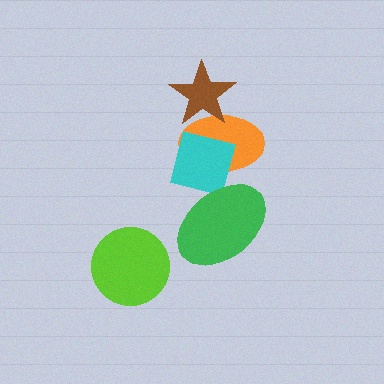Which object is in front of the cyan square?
The green ellipse is in front of the cyan square.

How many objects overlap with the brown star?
1 object overlaps with the brown star.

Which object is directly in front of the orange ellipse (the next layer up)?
The cyan square is directly in front of the orange ellipse.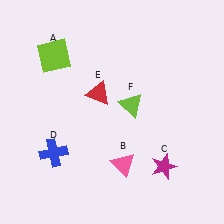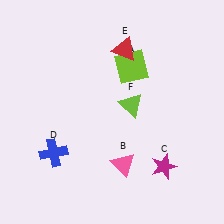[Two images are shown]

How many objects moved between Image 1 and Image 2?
2 objects moved between the two images.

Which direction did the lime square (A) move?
The lime square (A) moved right.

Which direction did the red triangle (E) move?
The red triangle (E) moved up.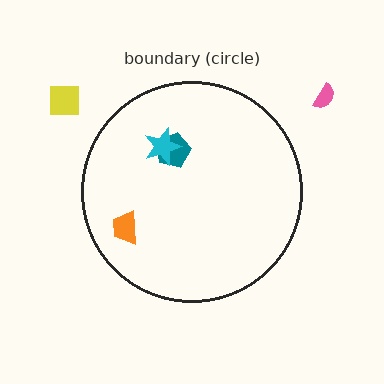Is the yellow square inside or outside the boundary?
Outside.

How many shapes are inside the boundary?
3 inside, 2 outside.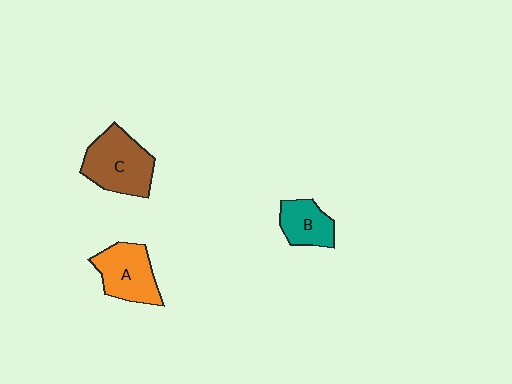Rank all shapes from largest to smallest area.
From largest to smallest: C (brown), A (orange), B (teal).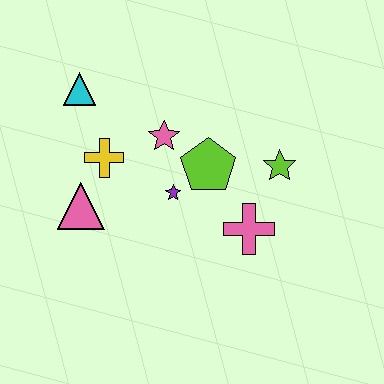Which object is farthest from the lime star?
The cyan triangle is farthest from the lime star.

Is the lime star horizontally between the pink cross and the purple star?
No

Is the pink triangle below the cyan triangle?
Yes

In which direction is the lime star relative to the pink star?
The lime star is to the right of the pink star.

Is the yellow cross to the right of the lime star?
No